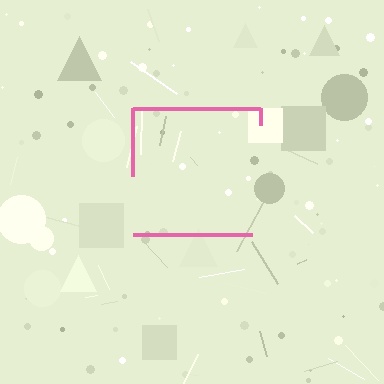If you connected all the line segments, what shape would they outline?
They would outline a square.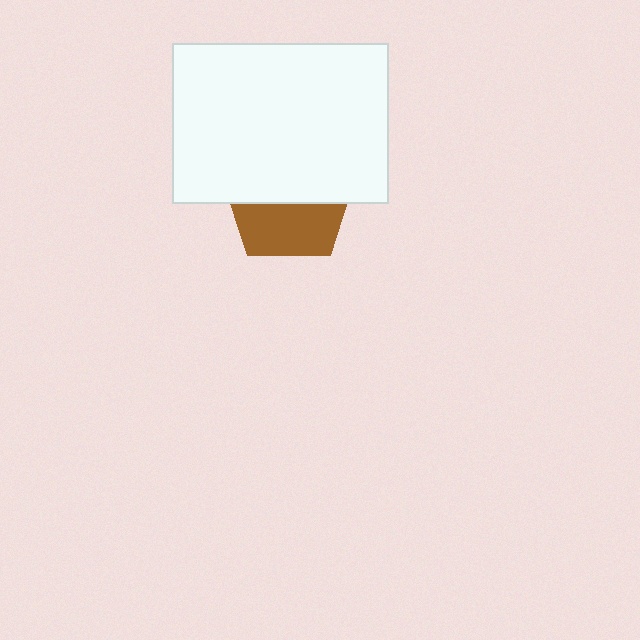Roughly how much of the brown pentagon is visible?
A small part of it is visible (roughly 44%).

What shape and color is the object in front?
The object in front is a white rectangle.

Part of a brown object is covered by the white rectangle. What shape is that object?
It is a pentagon.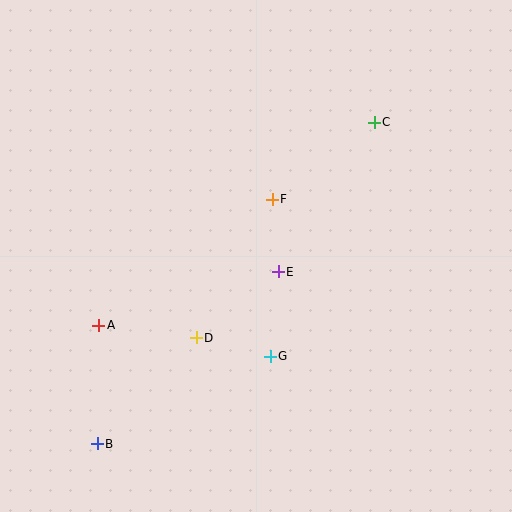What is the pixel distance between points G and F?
The distance between G and F is 157 pixels.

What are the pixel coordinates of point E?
Point E is at (278, 272).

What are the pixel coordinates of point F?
Point F is at (272, 199).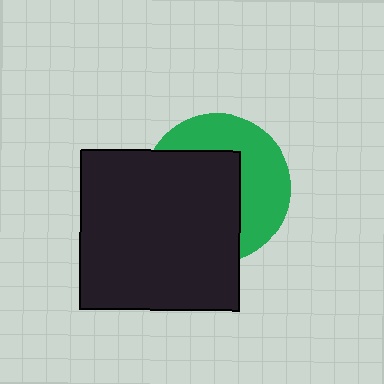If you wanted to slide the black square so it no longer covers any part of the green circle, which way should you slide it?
Slide it toward the lower-left — that is the most direct way to separate the two shapes.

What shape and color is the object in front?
The object in front is a black square.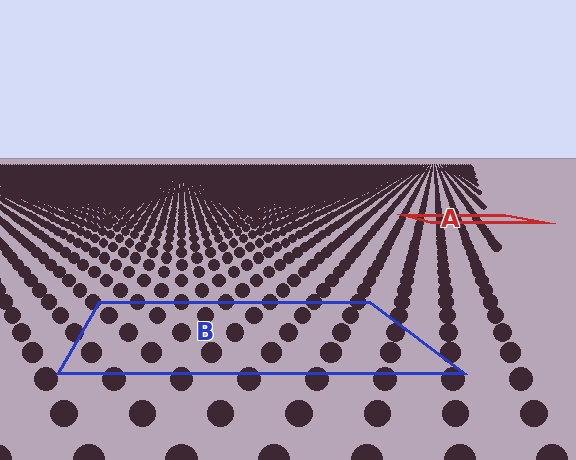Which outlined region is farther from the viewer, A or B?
Region A is farther from the viewer — the texture elements inside it appear smaller and more densely packed.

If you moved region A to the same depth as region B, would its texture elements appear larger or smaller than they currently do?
They would appear larger. At a closer depth, the same texture elements are projected at a bigger on-screen size.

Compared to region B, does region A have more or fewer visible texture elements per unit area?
Region A has more texture elements per unit area — they are packed more densely because it is farther away.